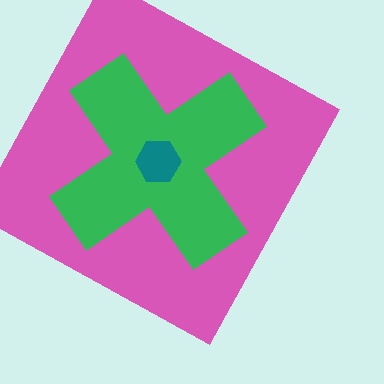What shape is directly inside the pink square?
The green cross.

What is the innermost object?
The teal hexagon.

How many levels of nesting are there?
3.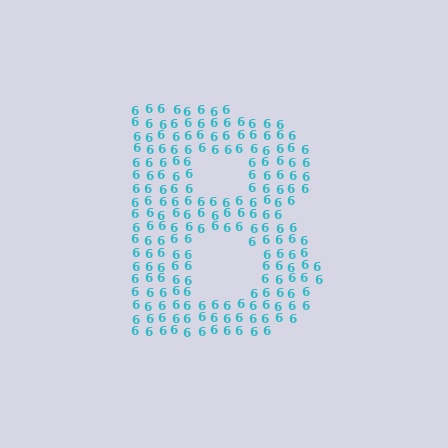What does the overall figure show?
The overall figure shows the letter B.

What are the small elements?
The small elements are digit 6's.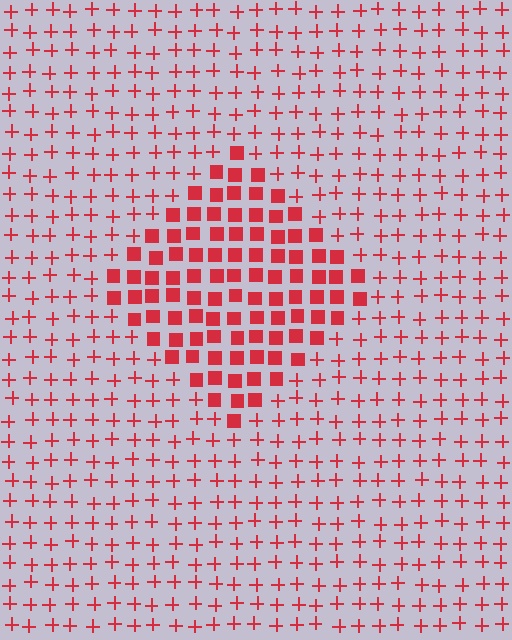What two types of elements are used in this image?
The image uses squares inside the diamond region and plus signs outside it.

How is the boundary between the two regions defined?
The boundary is defined by a change in element shape: squares inside vs. plus signs outside. All elements share the same color and spacing.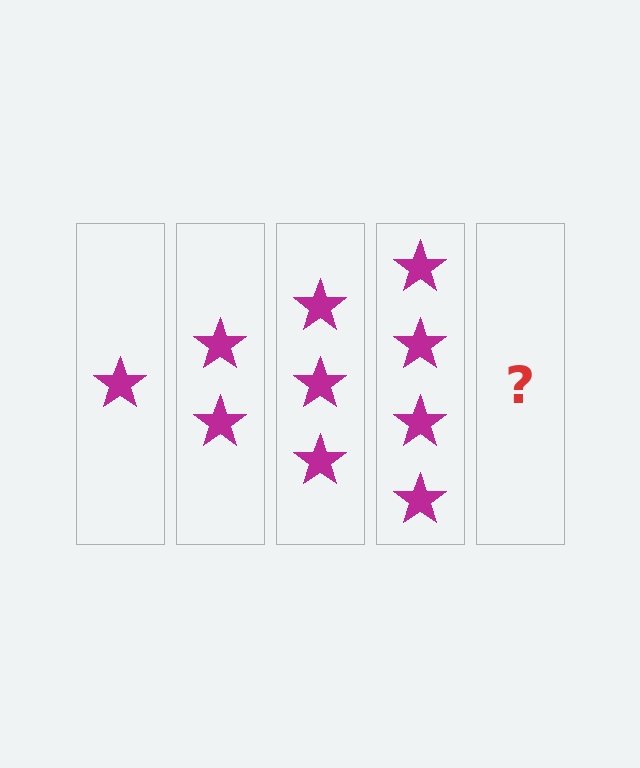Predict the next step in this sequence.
The next step is 5 stars.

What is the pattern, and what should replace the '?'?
The pattern is that each step adds one more star. The '?' should be 5 stars.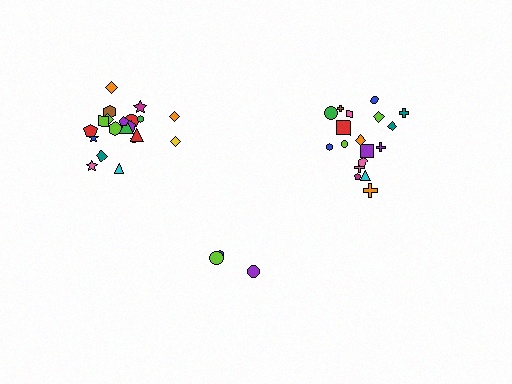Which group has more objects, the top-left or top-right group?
The top-left group.